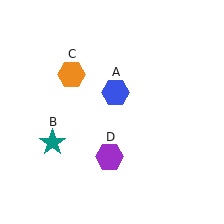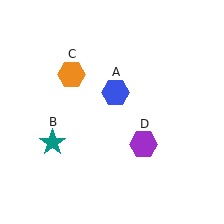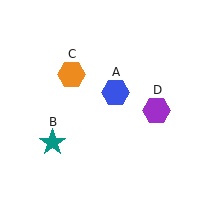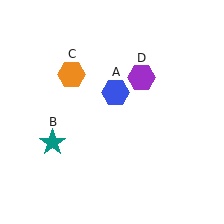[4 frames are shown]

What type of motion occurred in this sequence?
The purple hexagon (object D) rotated counterclockwise around the center of the scene.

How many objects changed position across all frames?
1 object changed position: purple hexagon (object D).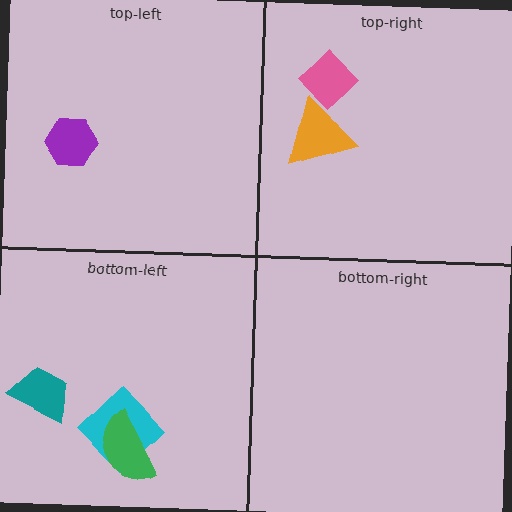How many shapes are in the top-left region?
1.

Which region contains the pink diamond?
The top-right region.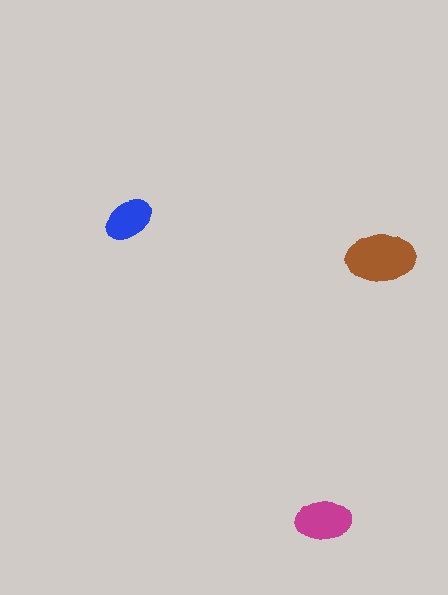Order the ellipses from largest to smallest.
the brown one, the magenta one, the blue one.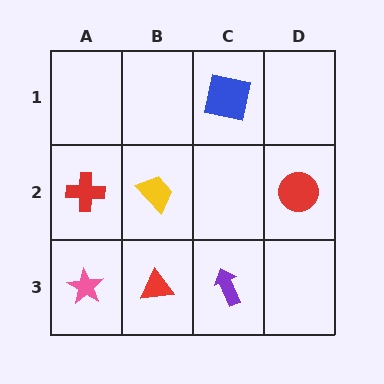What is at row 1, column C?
A blue square.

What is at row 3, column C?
A purple arrow.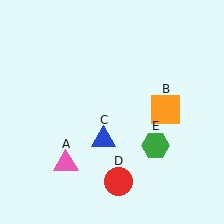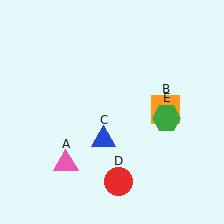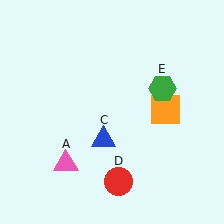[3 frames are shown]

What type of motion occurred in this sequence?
The green hexagon (object E) rotated counterclockwise around the center of the scene.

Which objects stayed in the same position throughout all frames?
Pink triangle (object A) and orange square (object B) and blue triangle (object C) and red circle (object D) remained stationary.